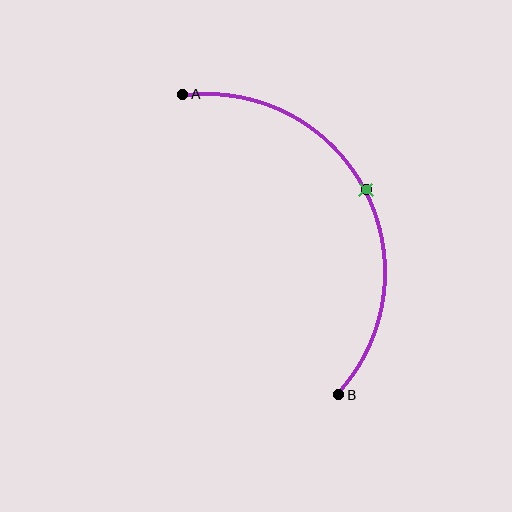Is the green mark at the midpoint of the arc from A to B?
Yes. The green mark lies on the arc at equal arc-length from both A and B — it is the arc midpoint.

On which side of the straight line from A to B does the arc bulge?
The arc bulges to the right of the straight line connecting A and B.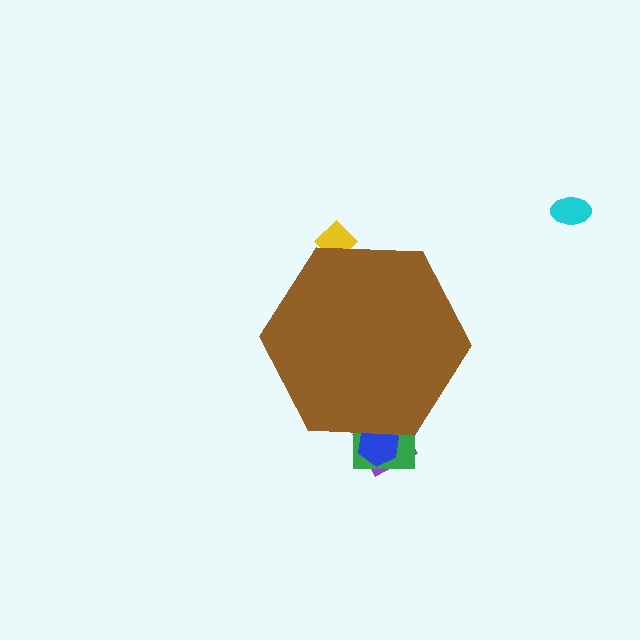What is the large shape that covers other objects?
A brown hexagon.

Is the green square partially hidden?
Yes, the green square is partially hidden behind the brown hexagon.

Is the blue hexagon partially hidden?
Yes, the blue hexagon is partially hidden behind the brown hexagon.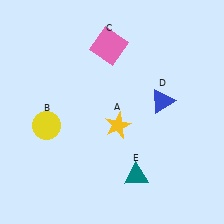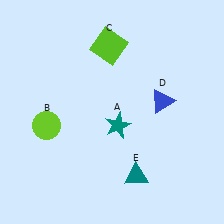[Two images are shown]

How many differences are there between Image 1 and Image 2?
There are 3 differences between the two images.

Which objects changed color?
A changed from yellow to teal. B changed from yellow to lime. C changed from pink to lime.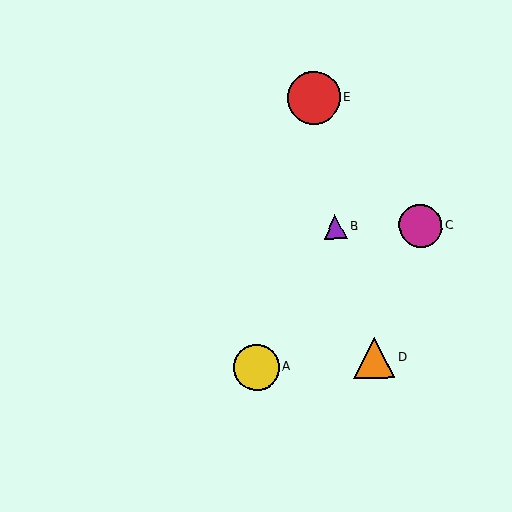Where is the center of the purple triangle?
The center of the purple triangle is at (335, 227).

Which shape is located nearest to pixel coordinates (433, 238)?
The magenta circle (labeled C) at (421, 226) is nearest to that location.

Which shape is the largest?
The red circle (labeled E) is the largest.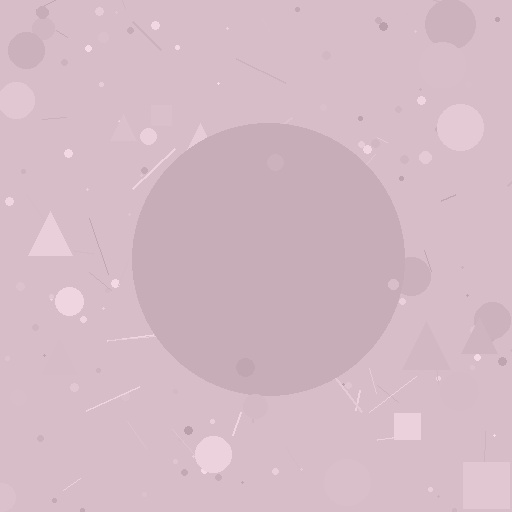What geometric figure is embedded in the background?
A circle is embedded in the background.